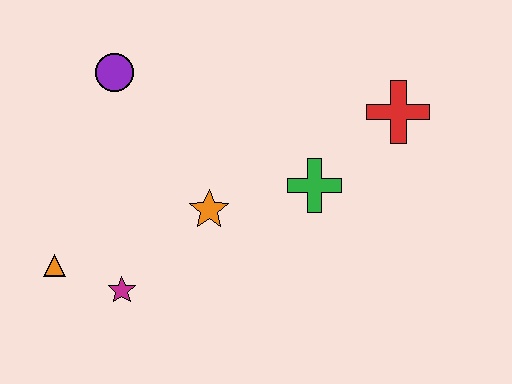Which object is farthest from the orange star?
The red cross is farthest from the orange star.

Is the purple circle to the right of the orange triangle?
Yes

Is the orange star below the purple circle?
Yes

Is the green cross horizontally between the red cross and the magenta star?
Yes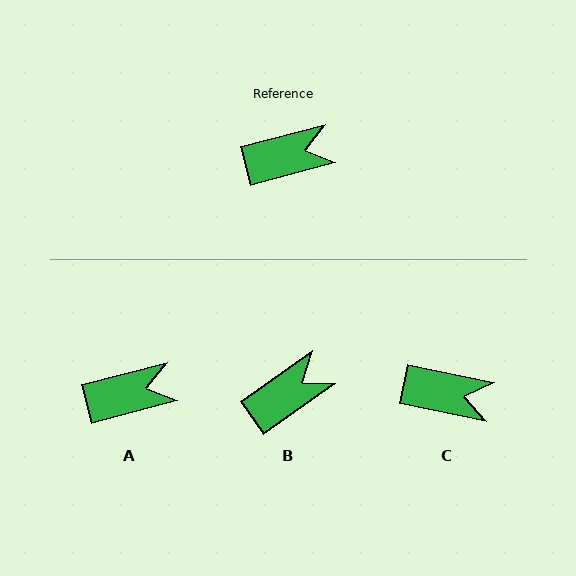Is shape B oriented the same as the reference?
No, it is off by about 21 degrees.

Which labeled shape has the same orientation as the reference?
A.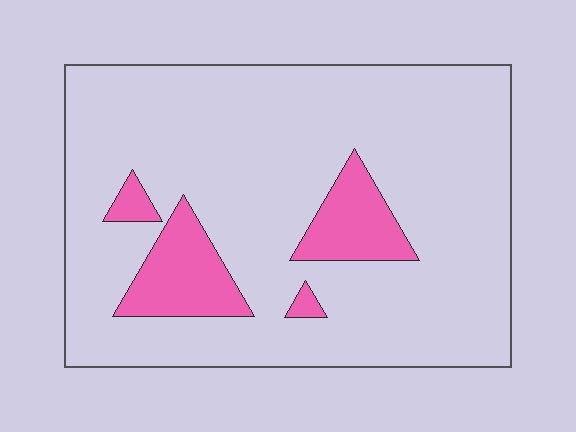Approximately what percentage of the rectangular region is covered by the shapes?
Approximately 15%.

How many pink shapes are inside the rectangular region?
4.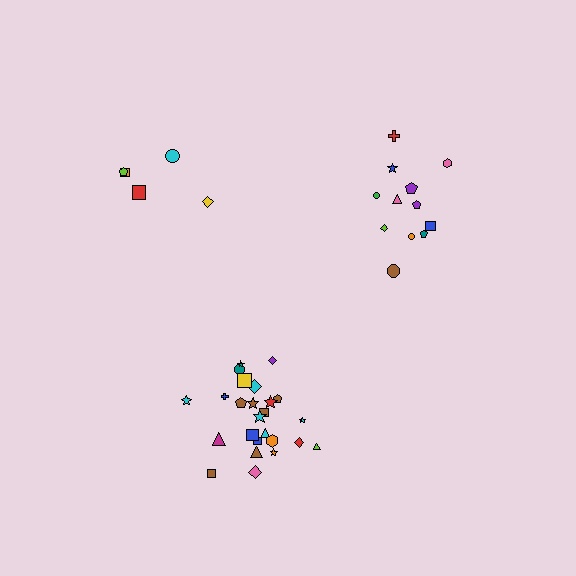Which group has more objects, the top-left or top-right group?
The top-right group.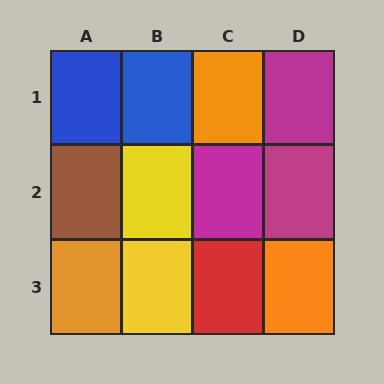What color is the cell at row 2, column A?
Brown.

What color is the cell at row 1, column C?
Orange.